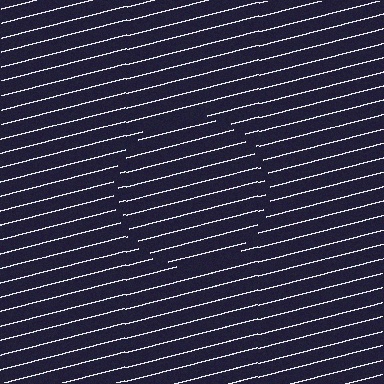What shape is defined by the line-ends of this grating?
An illusory circle. The interior of the shape contains the same grating, shifted by half a period — the contour is defined by the phase discontinuity where line-ends from the inner and outer gratings abut.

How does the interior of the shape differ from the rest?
The interior of the shape contains the same grating, shifted by half a period — the contour is defined by the phase discontinuity where line-ends from the inner and outer gratings abut.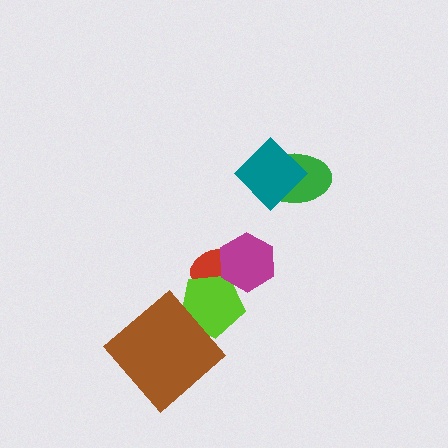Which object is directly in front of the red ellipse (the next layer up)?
The lime pentagon is directly in front of the red ellipse.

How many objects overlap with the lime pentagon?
3 objects overlap with the lime pentagon.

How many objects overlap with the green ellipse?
1 object overlaps with the green ellipse.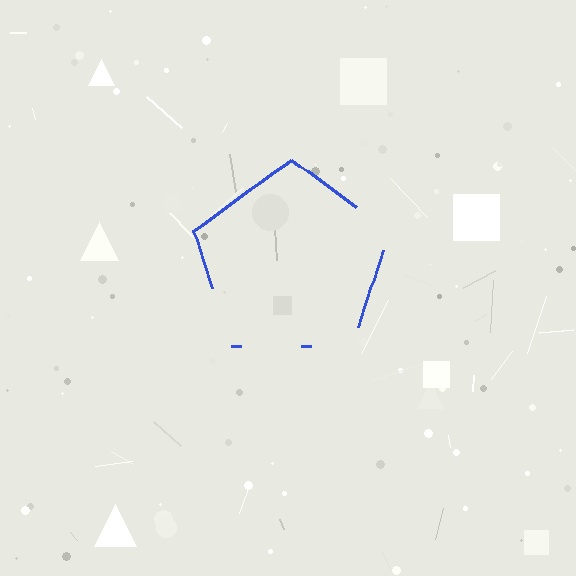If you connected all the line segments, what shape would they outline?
They would outline a pentagon.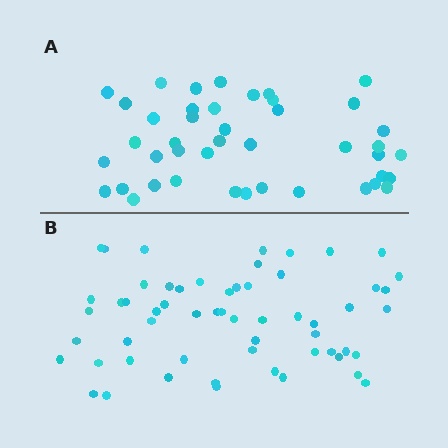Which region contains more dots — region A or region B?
Region B (the bottom region) has more dots.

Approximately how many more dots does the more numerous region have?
Region B has approximately 15 more dots than region A.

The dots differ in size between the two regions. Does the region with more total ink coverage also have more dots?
No. Region A has more total ink coverage because its dots are larger, but region B actually contains more individual dots. Total area can be misleading — the number of items is what matters here.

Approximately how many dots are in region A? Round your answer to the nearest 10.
About 40 dots. (The exact count is 43, which rounds to 40.)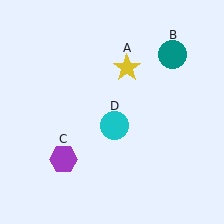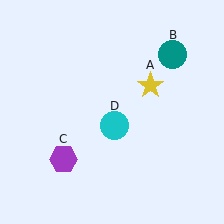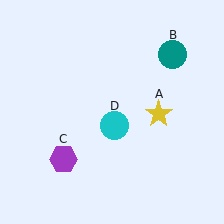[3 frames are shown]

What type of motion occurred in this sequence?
The yellow star (object A) rotated clockwise around the center of the scene.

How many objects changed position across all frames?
1 object changed position: yellow star (object A).